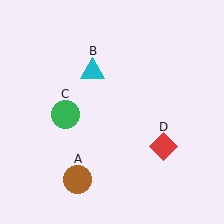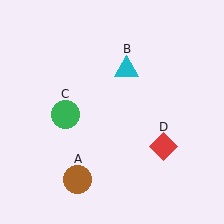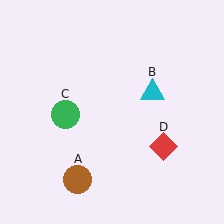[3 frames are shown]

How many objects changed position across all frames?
1 object changed position: cyan triangle (object B).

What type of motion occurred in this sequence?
The cyan triangle (object B) rotated clockwise around the center of the scene.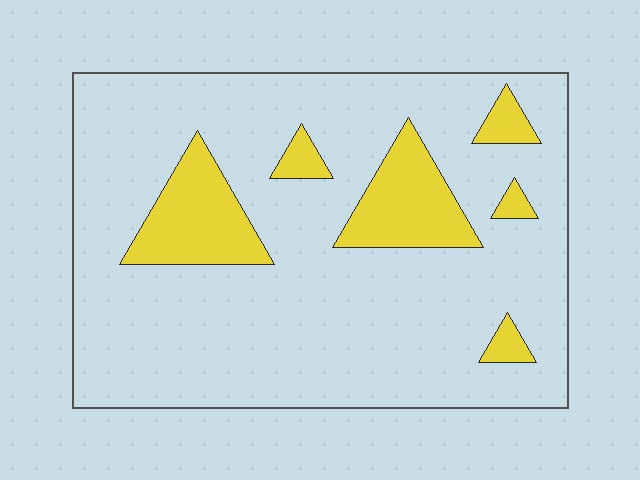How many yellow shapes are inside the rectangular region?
6.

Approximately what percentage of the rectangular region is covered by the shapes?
Approximately 15%.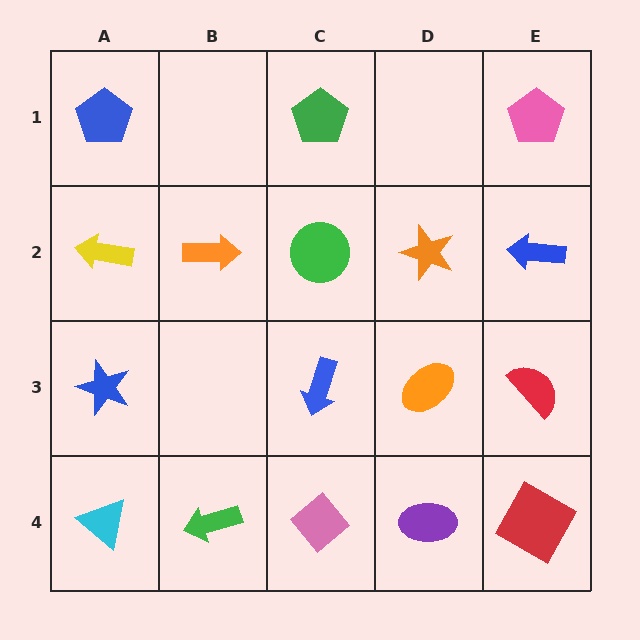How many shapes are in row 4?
5 shapes.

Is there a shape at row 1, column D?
No, that cell is empty.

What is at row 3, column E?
A red semicircle.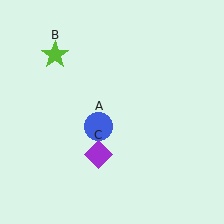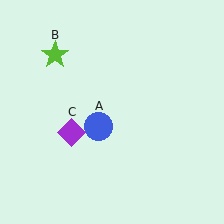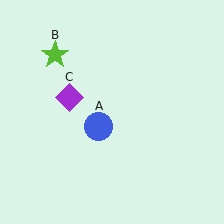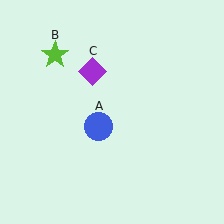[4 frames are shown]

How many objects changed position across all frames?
1 object changed position: purple diamond (object C).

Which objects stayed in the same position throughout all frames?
Blue circle (object A) and lime star (object B) remained stationary.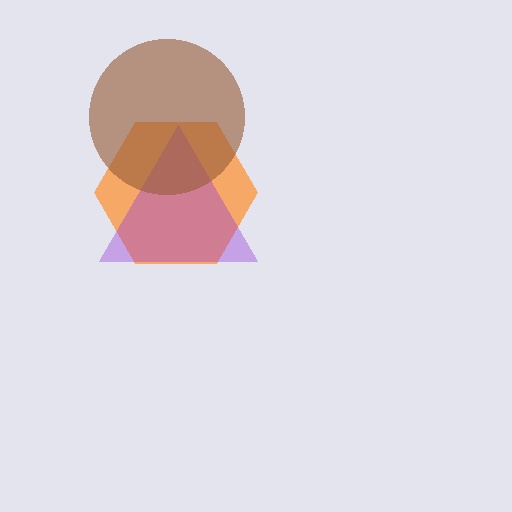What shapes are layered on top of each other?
The layered shapes are: an orange hexagon, a purple triangle, a brown circle.